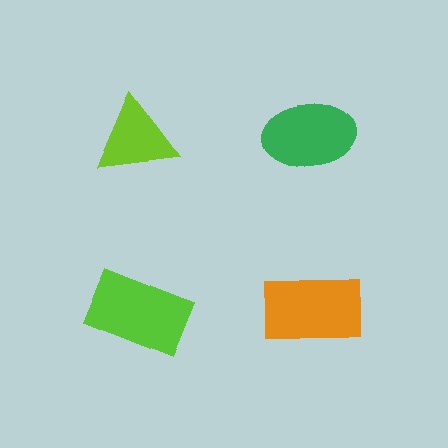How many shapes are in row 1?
2 shapes.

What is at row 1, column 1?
A lime triangle.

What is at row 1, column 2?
A green ellipse.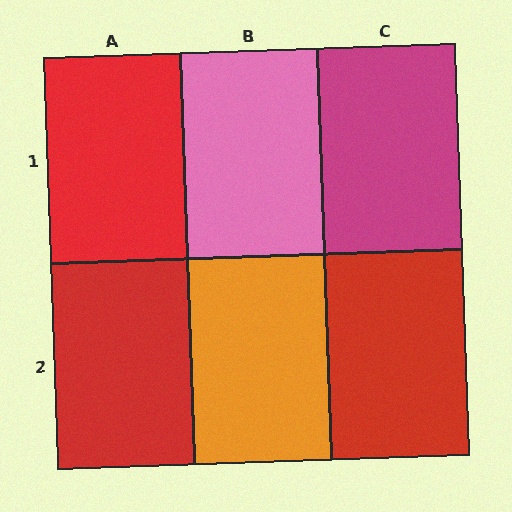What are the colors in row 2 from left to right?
Red, orange, red.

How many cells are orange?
1 cell is orange.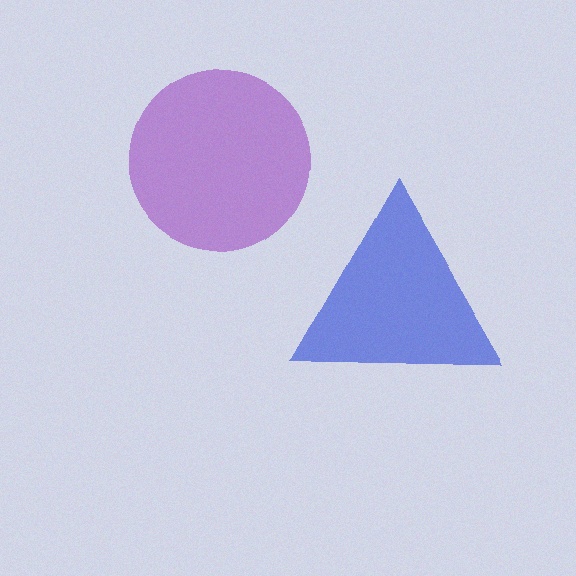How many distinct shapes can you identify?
There are 2 distinct shapes: a purple circle, a blue triangle.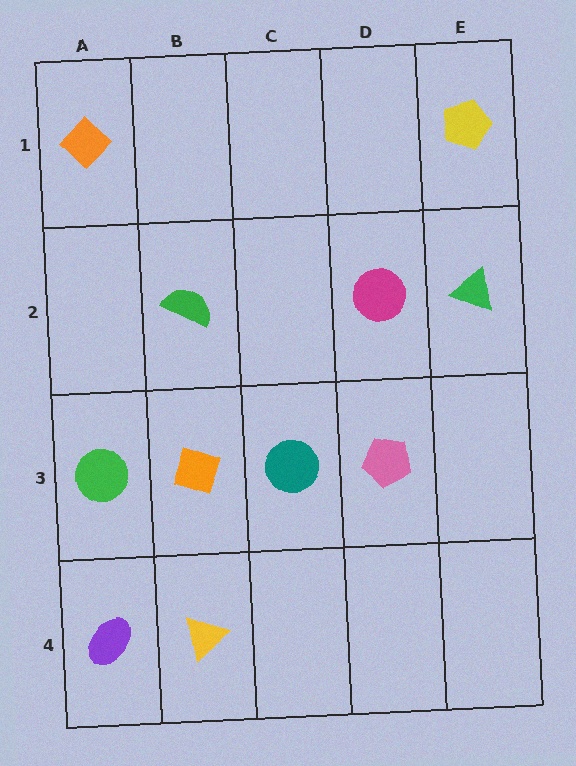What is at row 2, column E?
A green triangle.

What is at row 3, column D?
A pink pentagon.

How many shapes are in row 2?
3 shapes.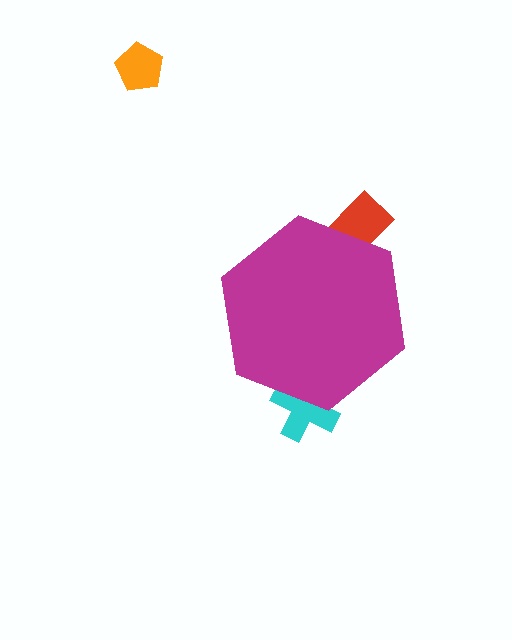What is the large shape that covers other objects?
A magenta hexagon.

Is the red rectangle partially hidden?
Yes, the red rectangle is partially hidden behind the magenta hexagon.